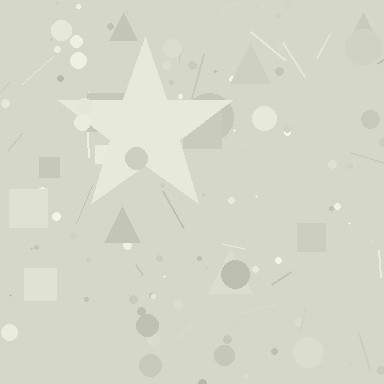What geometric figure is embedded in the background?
A star is embedded in the background.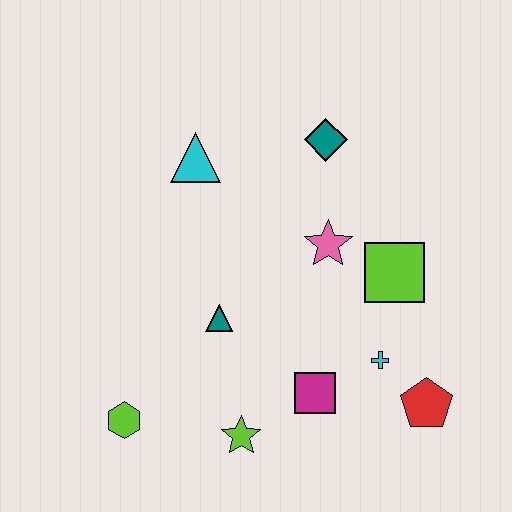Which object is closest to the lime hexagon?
The lime star is closest to the lime hexagon.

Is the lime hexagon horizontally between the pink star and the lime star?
No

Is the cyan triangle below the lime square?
No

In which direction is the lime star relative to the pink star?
The lime star is below the pink star.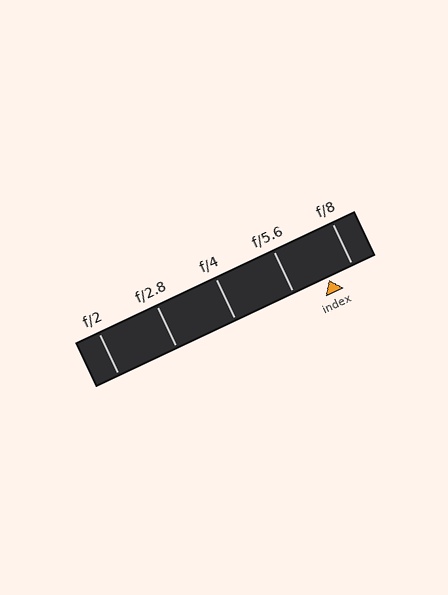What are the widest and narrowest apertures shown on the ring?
The widest aperture shown is f/2 and the narrowest is f/8.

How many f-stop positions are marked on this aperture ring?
There are 5 f-stop positions marked.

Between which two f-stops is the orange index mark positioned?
The index mark is between f/5.6 and f/8.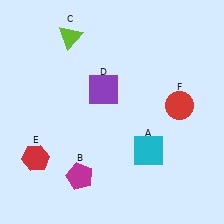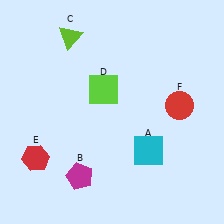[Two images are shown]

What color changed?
The square (D) changed from purple in Image 1 to lime in Image 2.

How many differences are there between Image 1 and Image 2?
There is 1 difference between the two images.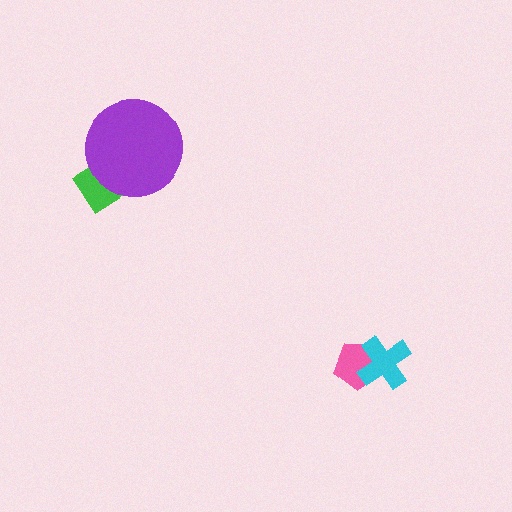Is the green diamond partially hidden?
Yes, it is partially covered by another shape.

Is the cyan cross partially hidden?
No, no other shape covers it.